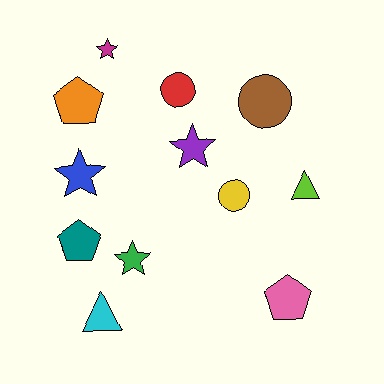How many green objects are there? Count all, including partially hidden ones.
There is 1 green object.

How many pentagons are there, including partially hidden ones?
There are 3 pentagons.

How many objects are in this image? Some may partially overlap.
There are 12 objects.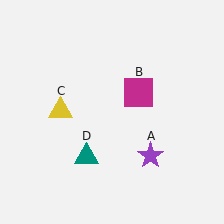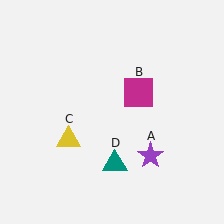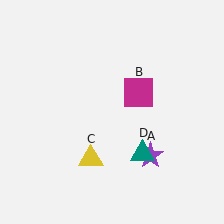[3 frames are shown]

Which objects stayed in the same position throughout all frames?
Purple star (object A) and magenta square (object B) remained stationary.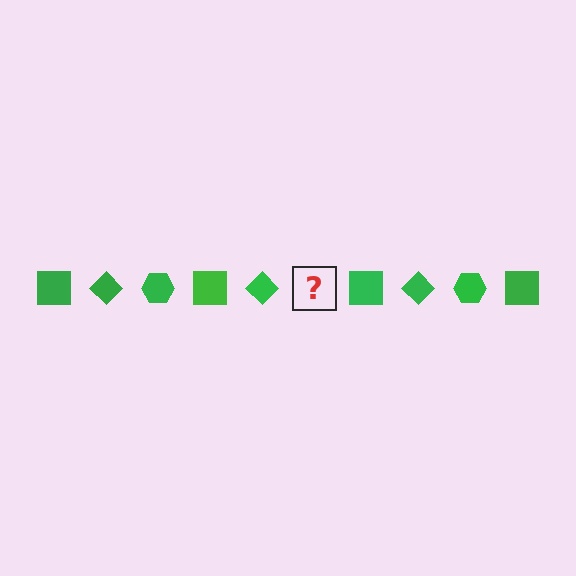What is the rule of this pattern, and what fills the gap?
The rule is that the pattern cycles through square, diamond, hexagon shapes in green. The gap should be filled with a green hexagon.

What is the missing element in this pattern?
The missing element is a green hexagon.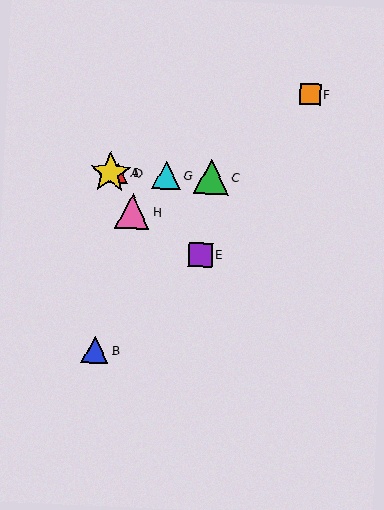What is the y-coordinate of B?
Object B is at y≈350.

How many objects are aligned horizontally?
4 objects (A, C, D, G) are aligned horizontally.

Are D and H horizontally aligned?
No, D is at y≈173 and H is at y≈211.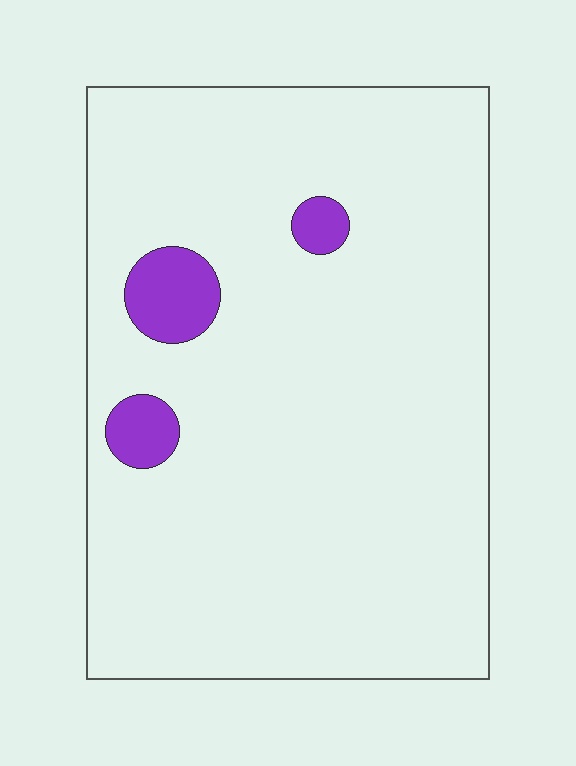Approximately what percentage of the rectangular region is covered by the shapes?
Approximately 5%.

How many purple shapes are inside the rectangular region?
3.